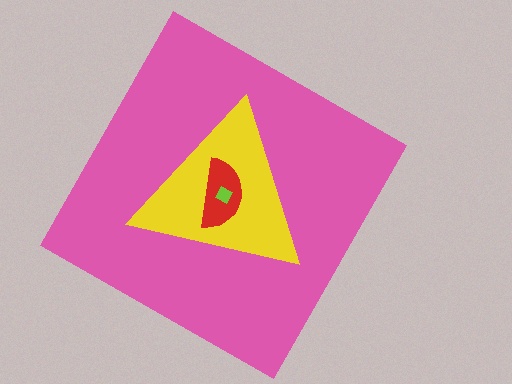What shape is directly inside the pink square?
The yellow triangle.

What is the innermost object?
The lime diamond.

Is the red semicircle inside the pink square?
Yes.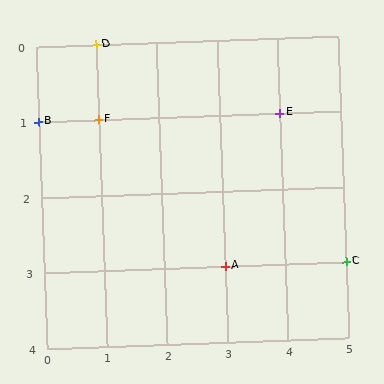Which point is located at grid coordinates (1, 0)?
Point D is at (1, 0).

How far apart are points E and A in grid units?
Points E and A are 1 column and 2 rows apart (about 2.2 grid units diagonally).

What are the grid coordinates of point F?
Point F is at grid coordinates (1, 1).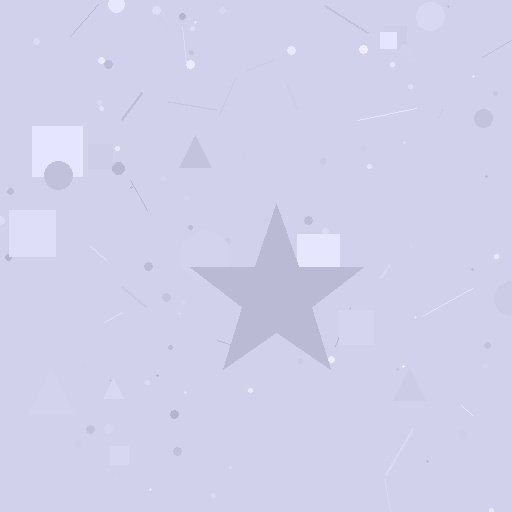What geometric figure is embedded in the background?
A star is embedded in the background.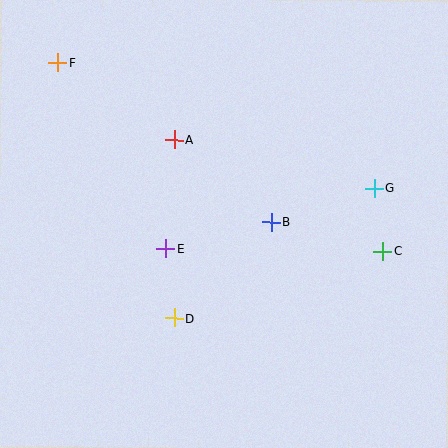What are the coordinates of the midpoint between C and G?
The midpoint between C and G is at (379, 219).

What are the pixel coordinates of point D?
Point D is at (174, 318).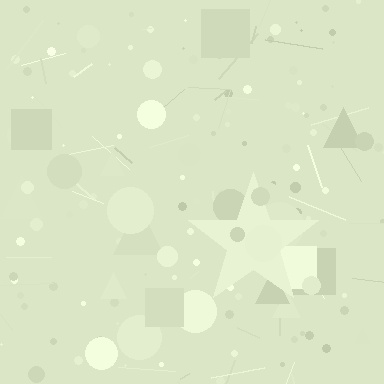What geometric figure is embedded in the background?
A star is embedded in the background.